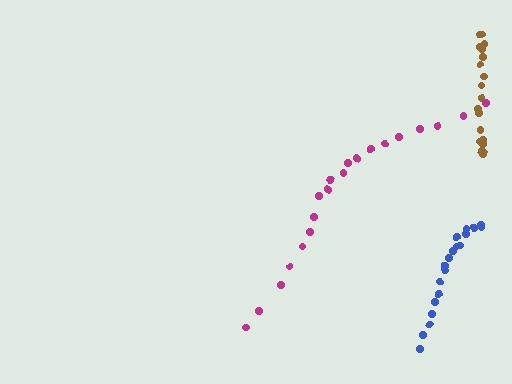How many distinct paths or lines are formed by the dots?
There are 3 distinct paths.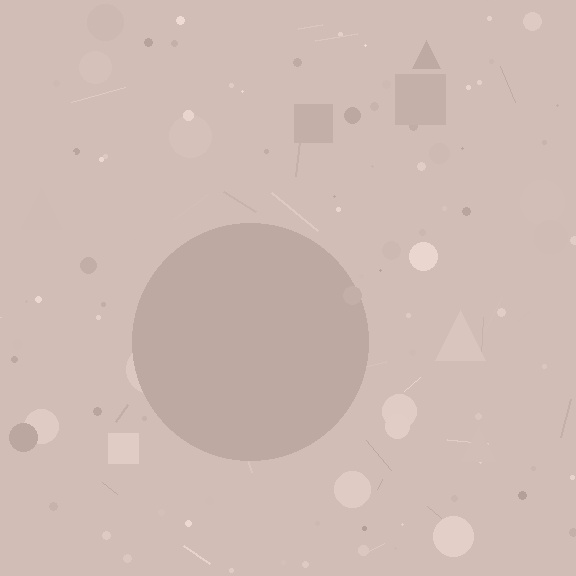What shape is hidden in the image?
A circle is hidden in the image.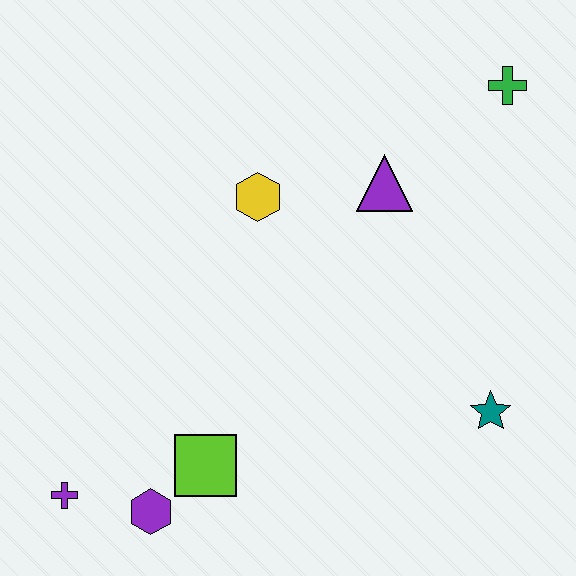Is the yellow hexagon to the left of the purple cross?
No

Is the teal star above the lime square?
Yes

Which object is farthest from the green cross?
The purple cross is farthest from the green cross.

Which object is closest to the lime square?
The purple hexagon is closest to the lime square.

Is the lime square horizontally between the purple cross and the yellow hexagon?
Yes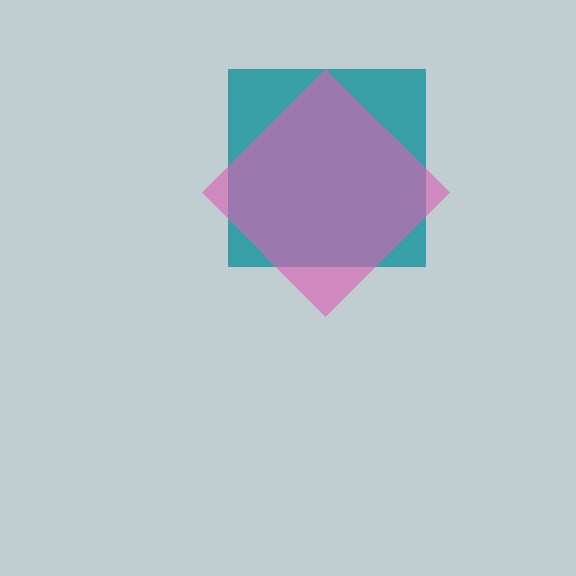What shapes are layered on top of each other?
The layered shapes are: a teal square, a pink diamond.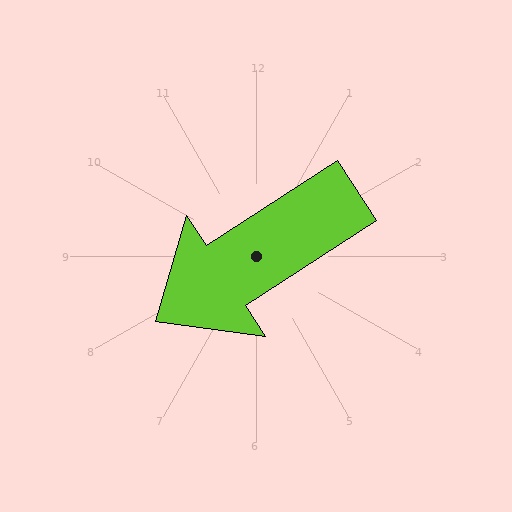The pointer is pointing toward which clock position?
Roughly 8 o'clock.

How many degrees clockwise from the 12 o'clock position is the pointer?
Approximately 237 degrees.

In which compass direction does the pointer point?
Southwest.